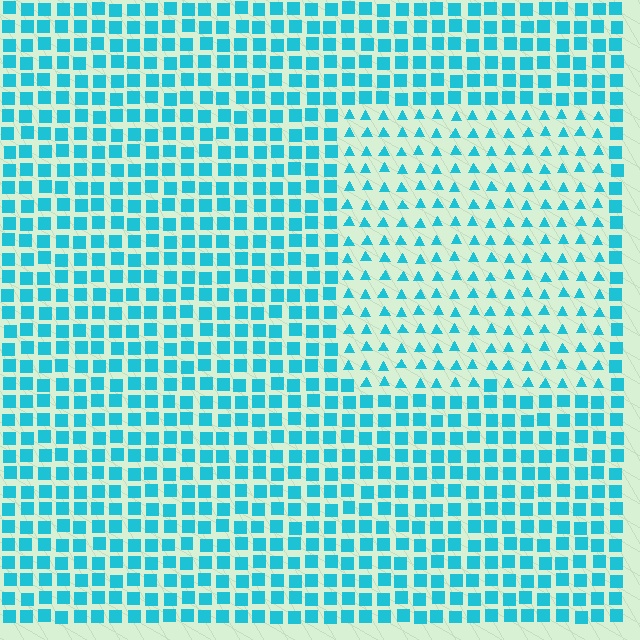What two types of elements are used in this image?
The image uses triangles inside the rectangle region and squares outside it.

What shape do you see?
I see a rectangle.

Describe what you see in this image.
The image is filled with small cyan elements arranged in a uniform grid. A rectangle-shaped region contains triangles, while the surrounding area contains squares. The boundary is defined purely by the change in element shape.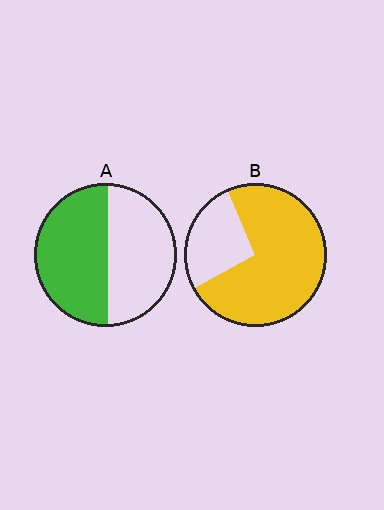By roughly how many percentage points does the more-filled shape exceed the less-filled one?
By roughly 20 percentage points (B over A).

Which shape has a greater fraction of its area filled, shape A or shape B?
Shape B.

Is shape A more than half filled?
Roughly half.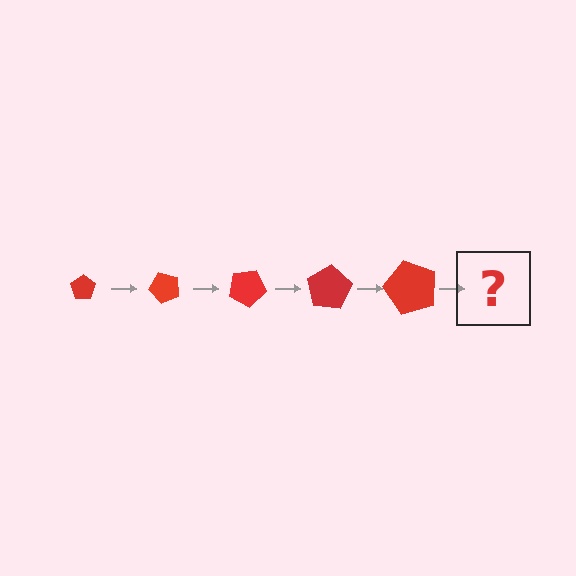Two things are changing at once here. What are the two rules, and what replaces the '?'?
The two rules are that the pentagon grows larger each step and it rotates 50 degrees each step. The '?' should be a pentagon, larger than the previous one and rotated 250 degrees from the start.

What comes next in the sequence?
The next element should be a pentagon, larger than the previous one and rotated 250 degrees from the start.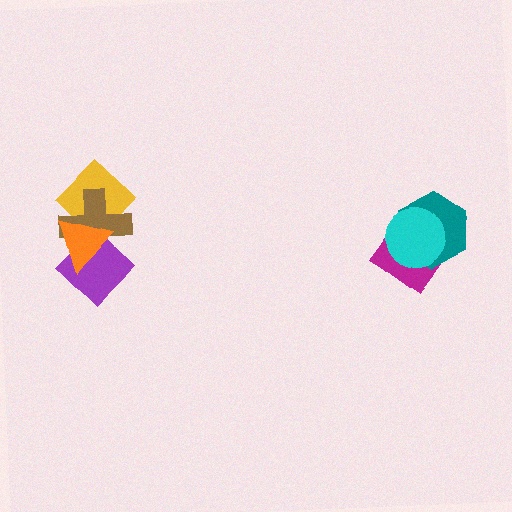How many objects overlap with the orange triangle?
3 objects overlap with the orange triangle.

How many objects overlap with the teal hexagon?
2 objects overlap with the teal hexagon.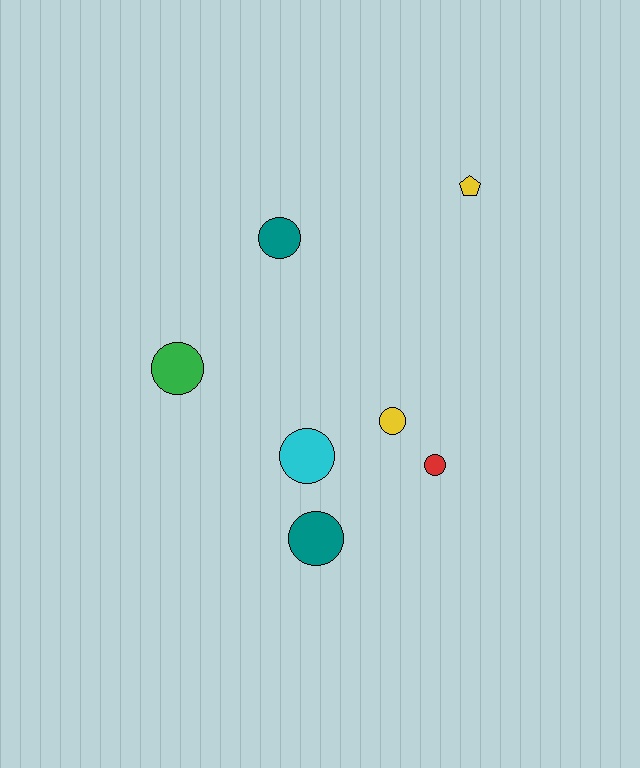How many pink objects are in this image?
There are no pink objects.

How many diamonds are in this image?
There are no diamonds.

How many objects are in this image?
There are 7 objects.